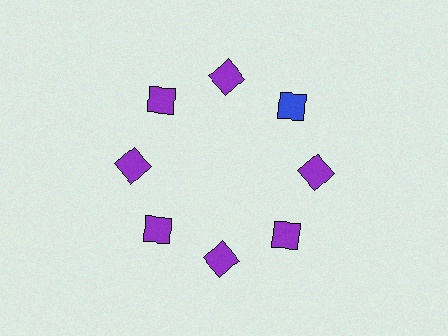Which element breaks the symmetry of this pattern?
The blue square at roughly the 2 o'clock position breaks the symmetry. All other shapes are purple squares.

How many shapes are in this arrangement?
There are 8 shapes arranged in a ring pattern.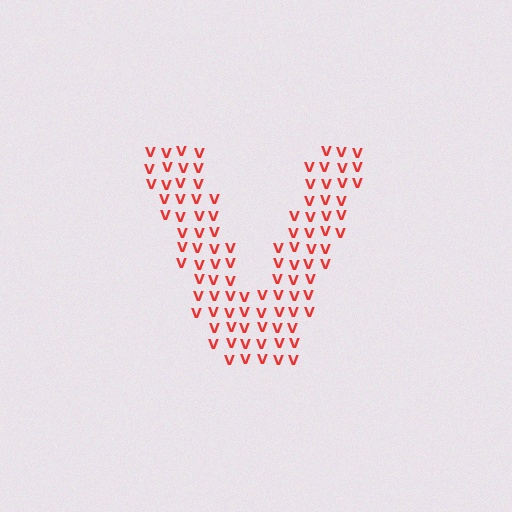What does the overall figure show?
The overall figure shows the letter V.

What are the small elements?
The small elements are letter V's.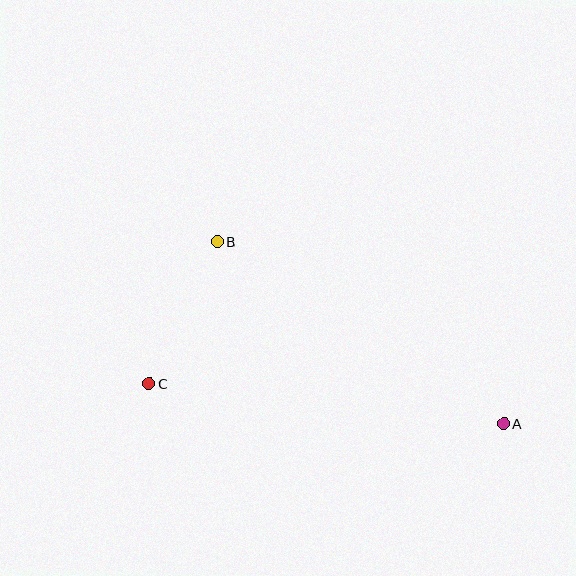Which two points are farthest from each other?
Points A and C are farthest from each other.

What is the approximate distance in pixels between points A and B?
The distance between A and B is approximately 339 pixels.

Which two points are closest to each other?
Points B and C are closest to each other.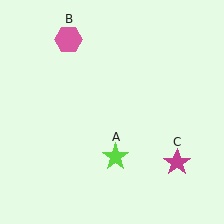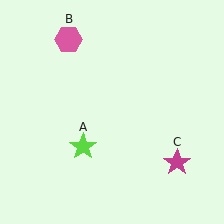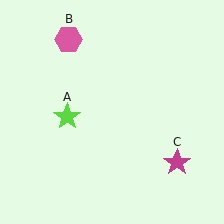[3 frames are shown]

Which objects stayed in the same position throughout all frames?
Pink hexagon (object B) and magenta star (object C) remained stationary.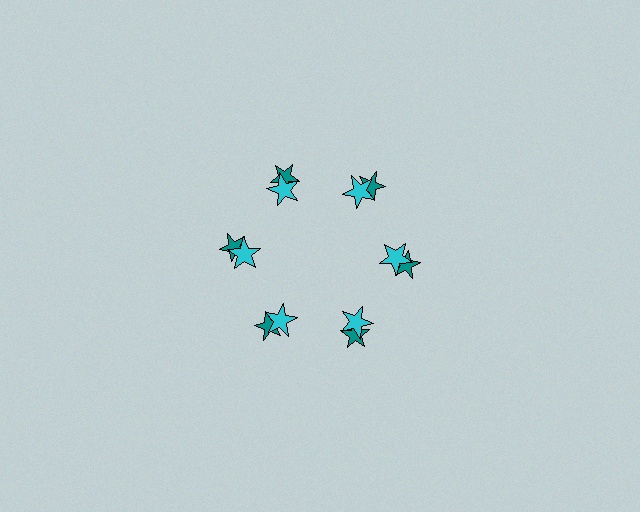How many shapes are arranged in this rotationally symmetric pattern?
There are 12 shapes, arranged in 6 groups of 2.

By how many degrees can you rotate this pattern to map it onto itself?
The pattern maps onto itself every 60 degrees of rotation.